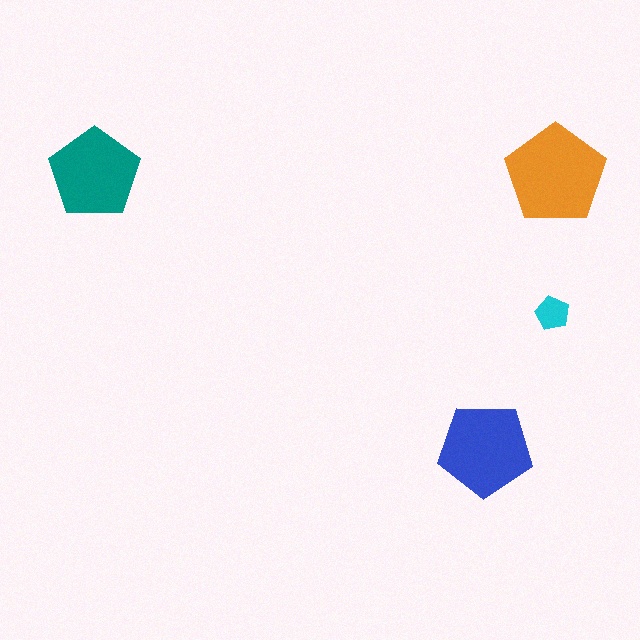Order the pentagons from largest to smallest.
the orange one, the blue one, the teal one, the cyan one.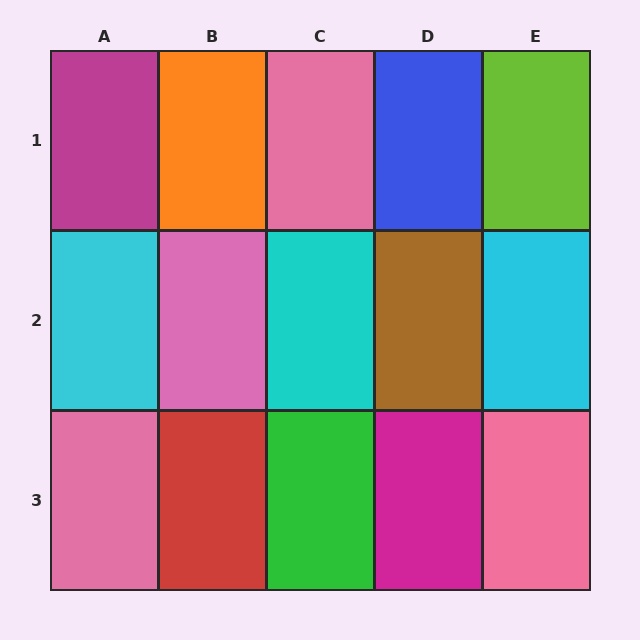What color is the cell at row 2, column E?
Cyan.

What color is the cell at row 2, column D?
Brown.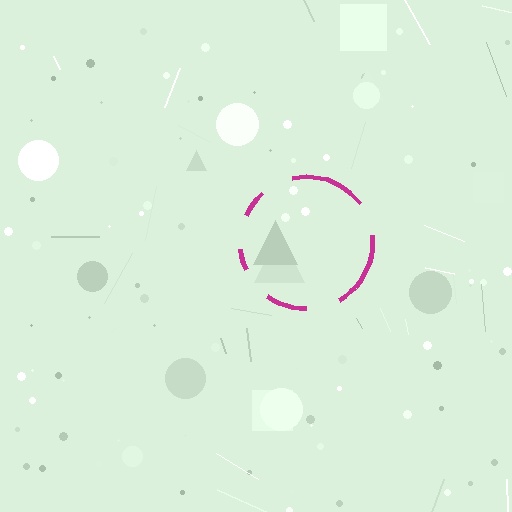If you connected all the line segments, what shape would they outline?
They would outline a circle.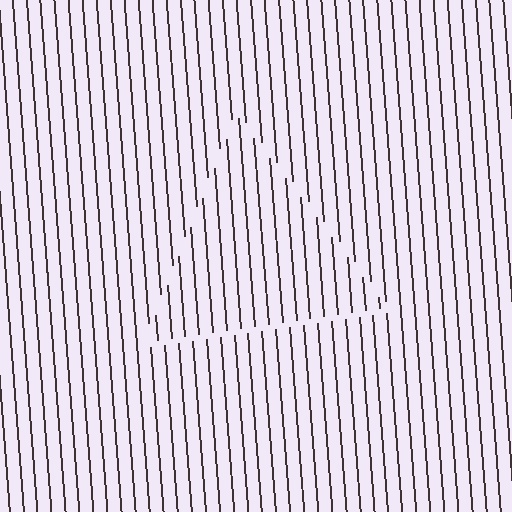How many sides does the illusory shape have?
3 sides — the line-ends trace a triangle.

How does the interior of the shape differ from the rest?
The interior of the shape contains the same grating, shifted by half a period — the contour is defined by the phase discontinuity where line-ends from the inner and outer gratings abut.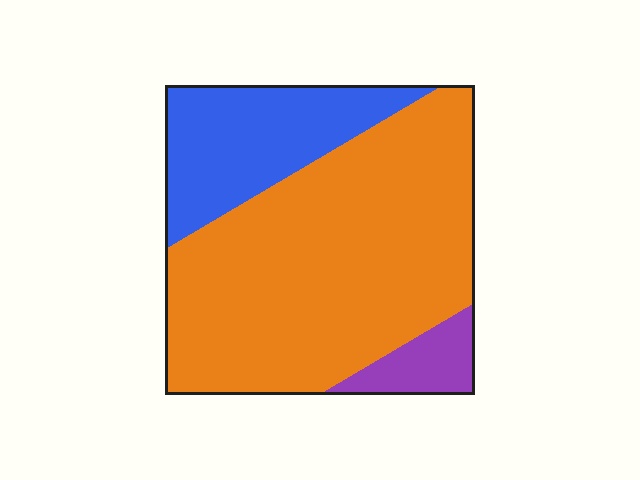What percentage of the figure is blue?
Blue covers roughly 25% of the figure.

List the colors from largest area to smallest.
From largest to smallest: orange, blue, purple.